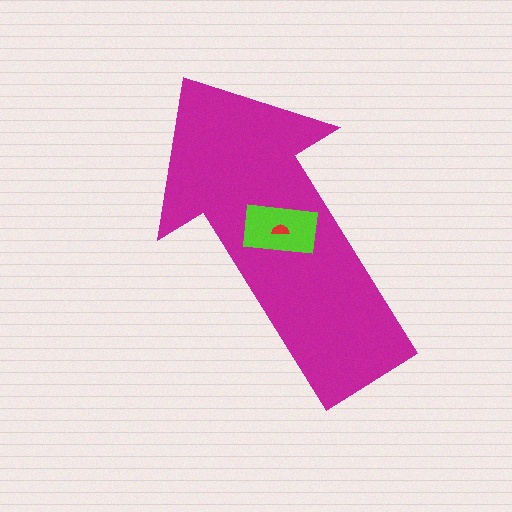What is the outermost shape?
The magenta arrow.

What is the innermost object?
The red semicircle.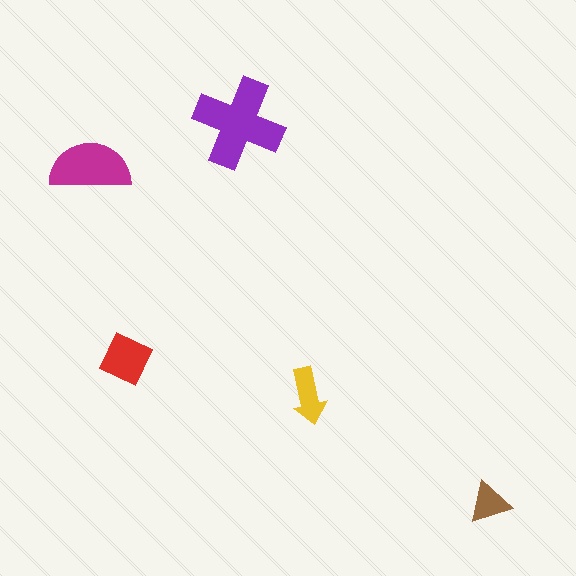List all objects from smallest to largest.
The brown triangle, the yellow arrow, the red square, the magenta semicircle, the purple cross.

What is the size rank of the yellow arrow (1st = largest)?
4th.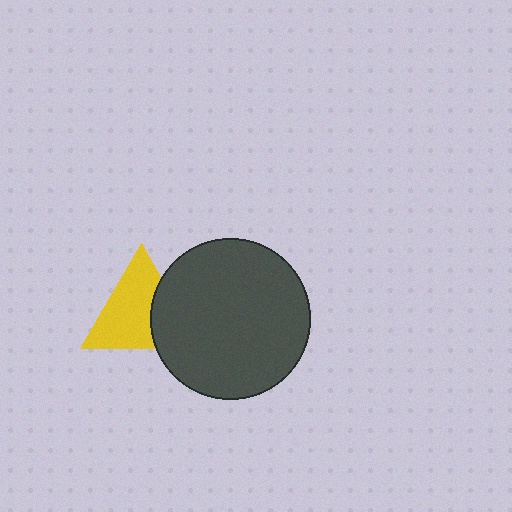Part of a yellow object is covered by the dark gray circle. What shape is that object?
It is a triangle.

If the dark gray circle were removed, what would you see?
You would see the complete yellow triangle.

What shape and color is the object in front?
The object in front is a dark gray circle.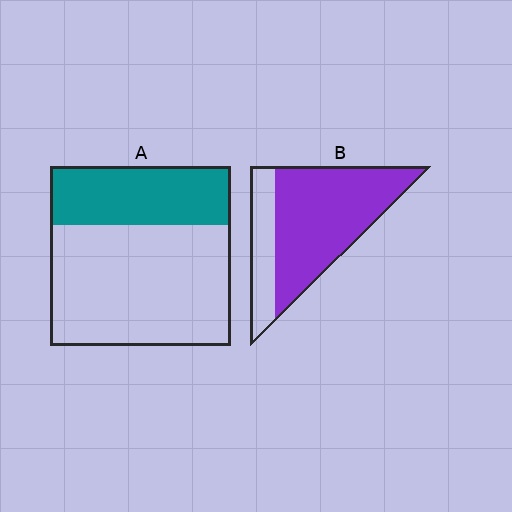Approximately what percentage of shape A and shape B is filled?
A is approximately 35% and B is approximately 75%.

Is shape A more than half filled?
No.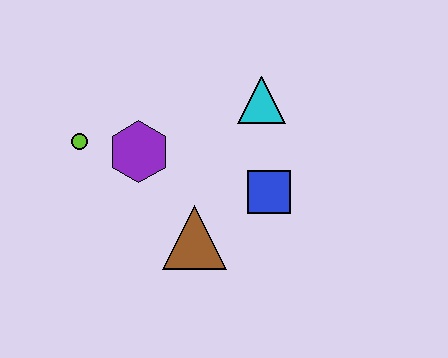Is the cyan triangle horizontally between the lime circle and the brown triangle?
No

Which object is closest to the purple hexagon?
The lime circle is closest to the purple hexagon.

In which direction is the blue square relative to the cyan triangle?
The blue square is below the cyan triangle.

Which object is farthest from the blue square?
The lime circle is farthest from the blue square.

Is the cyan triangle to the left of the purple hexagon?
No